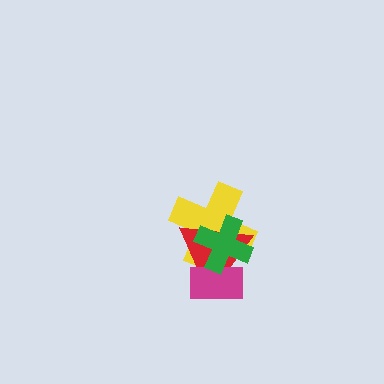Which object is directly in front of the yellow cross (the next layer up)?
The red triangle is directly in front of the yellow cross.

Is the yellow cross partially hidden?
Yes, it is partially covered by another shape.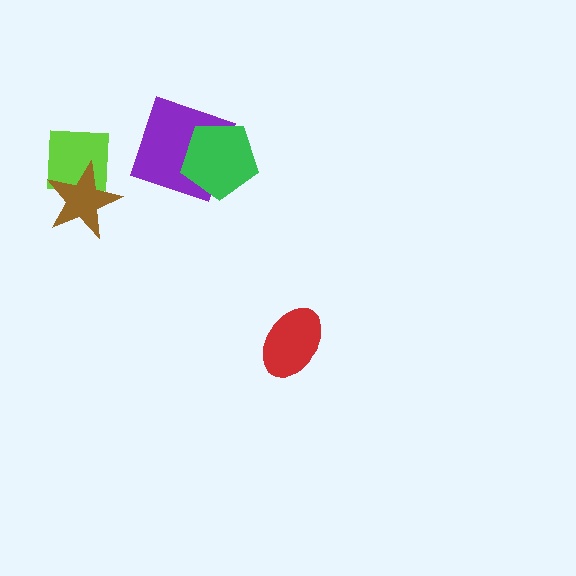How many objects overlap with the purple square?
1 object overlaps with the purple square.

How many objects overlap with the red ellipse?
0 objects overlap with the red ellipse.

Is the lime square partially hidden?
Yes, it is partially covered by another shape.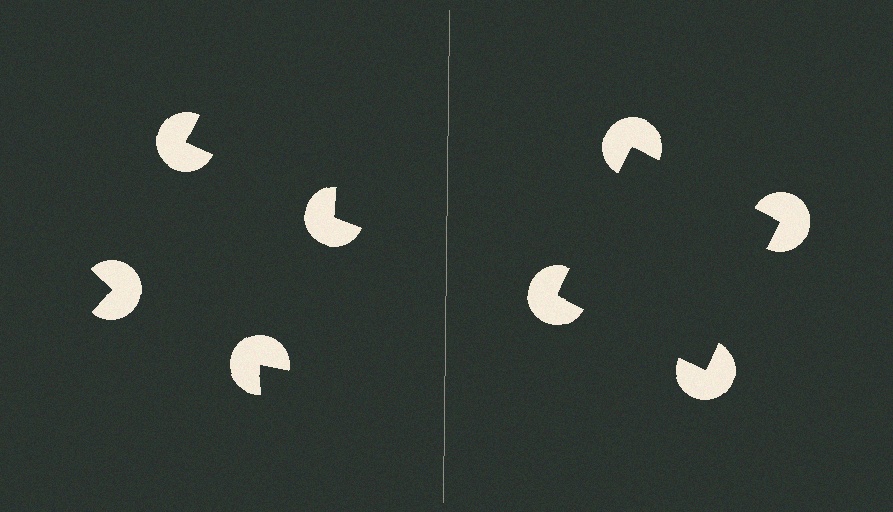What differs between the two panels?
The pac-man discs are positioned identically on both sides; only the wedge orientations differ. On the right they align to a square; on the left they are misaligned.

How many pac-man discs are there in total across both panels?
8 — 4 on each side.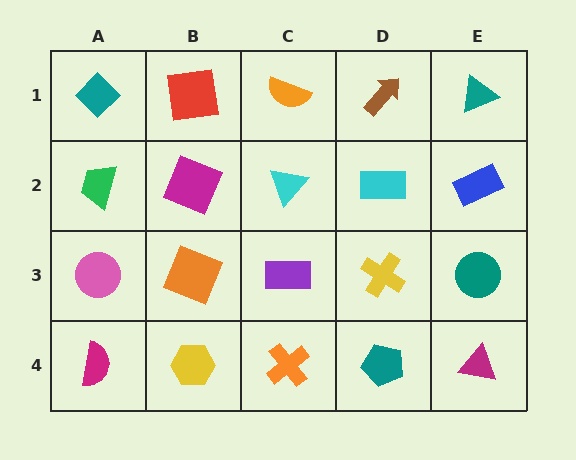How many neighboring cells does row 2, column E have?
3.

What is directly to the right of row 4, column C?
A teal pentagon.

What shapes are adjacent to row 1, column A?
A green trapezoid (row 2, column A), a red square (row 1, column B).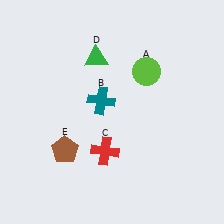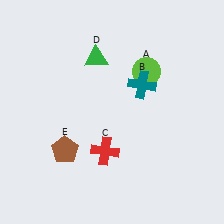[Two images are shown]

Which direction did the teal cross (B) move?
The teal cross (B) moved right.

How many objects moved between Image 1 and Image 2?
1 object moved between the two images.